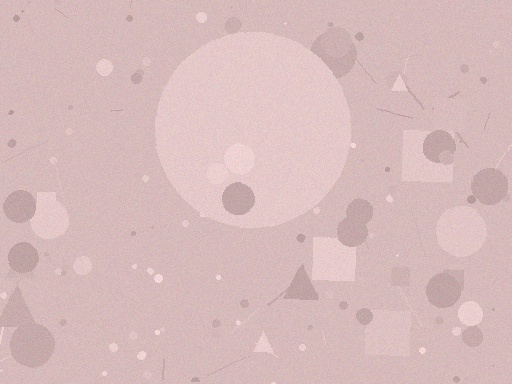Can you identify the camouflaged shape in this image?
The camouflaged shape is a circle.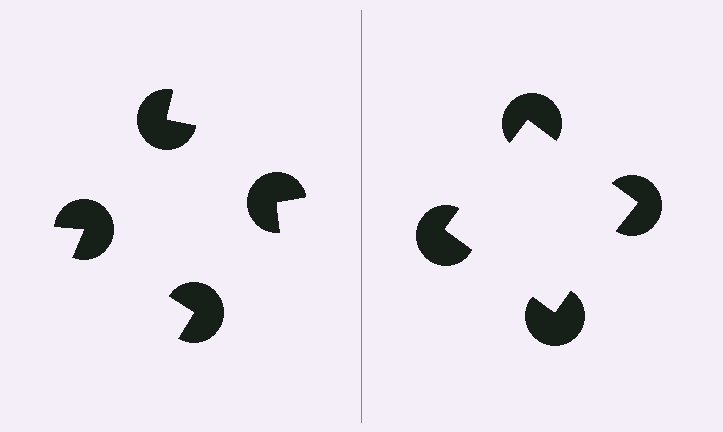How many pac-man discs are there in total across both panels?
8 — 4 on each side.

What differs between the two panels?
The pac-man discs are positioned identically on both sides; only the wedge orientations differ. On the right they align to a square; on the left they are misaligned.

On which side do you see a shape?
An illusory square appears on the right side. On the left side the wedge cuts are rotated, so no coherent shape forms.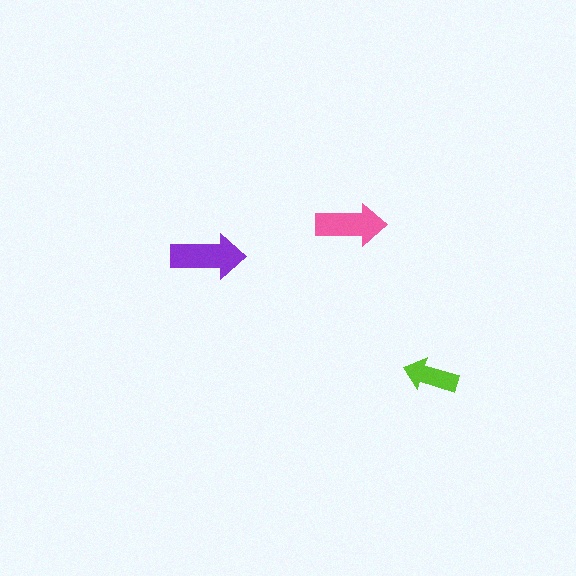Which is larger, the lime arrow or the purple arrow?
The purple one.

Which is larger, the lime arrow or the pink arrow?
The pink one.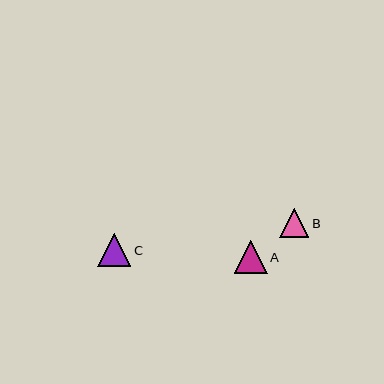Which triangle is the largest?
Triangle C is the largest with a size of approximately 33 pixels.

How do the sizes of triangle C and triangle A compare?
Triangle C and triangle A are approximately the same size.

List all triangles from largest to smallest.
From largest to smallest: C, A, B.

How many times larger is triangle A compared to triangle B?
Triangle A is approximately 1.1 times the size of triangle B.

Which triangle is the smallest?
Triangle B is the smallest with a size of approximately 29 pixels.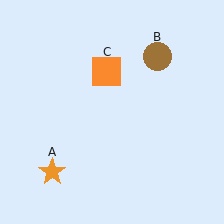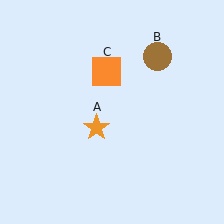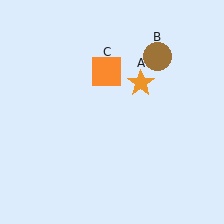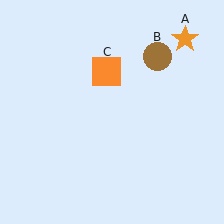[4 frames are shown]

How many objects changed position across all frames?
1 object changed position: orange star (object A).